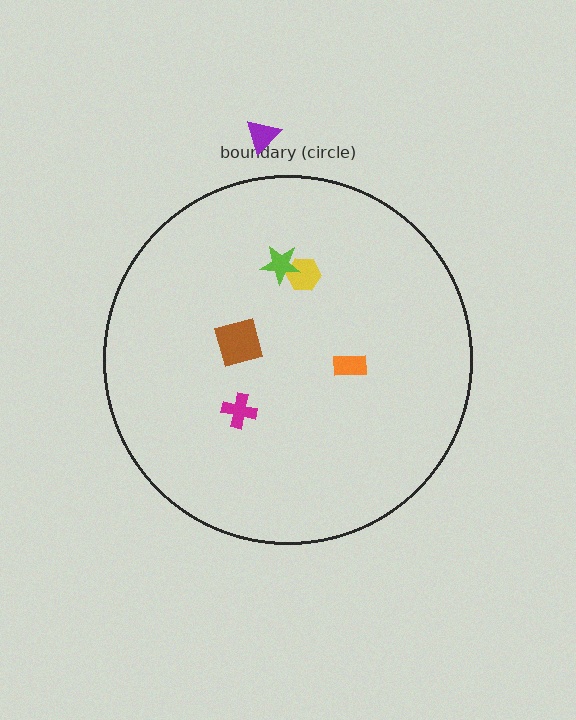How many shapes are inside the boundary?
5 inside, 1 outside.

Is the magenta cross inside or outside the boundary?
Inside.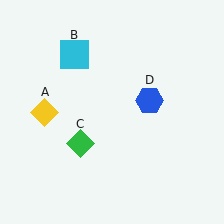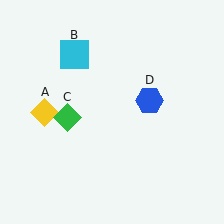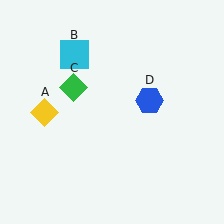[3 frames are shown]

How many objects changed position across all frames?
1 object changed position: green diamond (object C).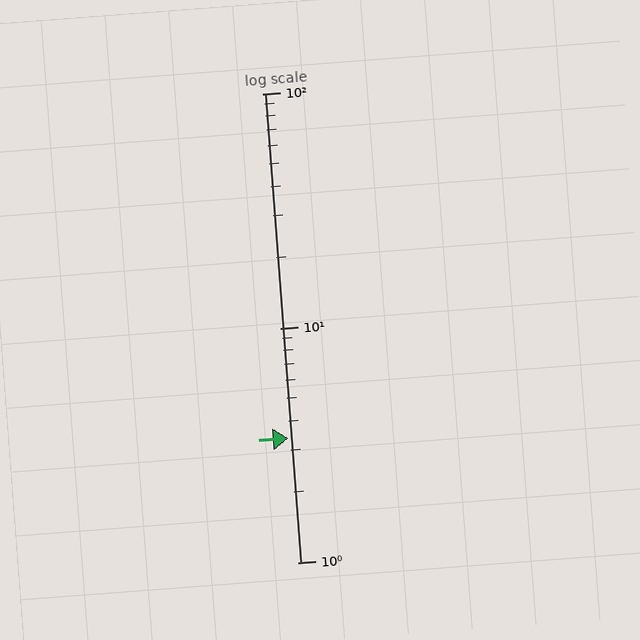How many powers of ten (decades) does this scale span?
The scale spans 2 decades, from 1 to 100.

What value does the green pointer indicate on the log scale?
The pointer indicates approximately 3.4.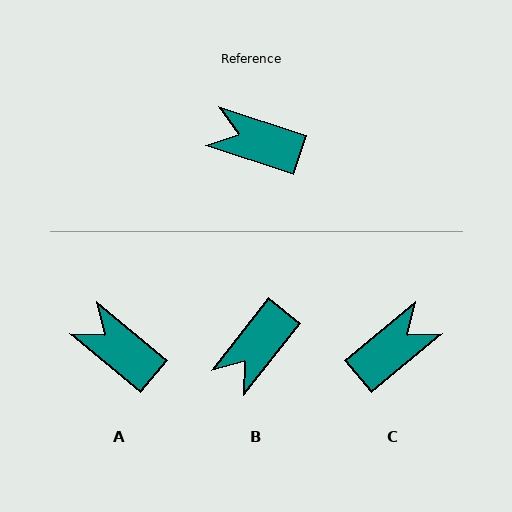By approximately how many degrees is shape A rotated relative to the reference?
Approximately 22 degrees clockwise.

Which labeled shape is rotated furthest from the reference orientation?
C, about 122 degrees away.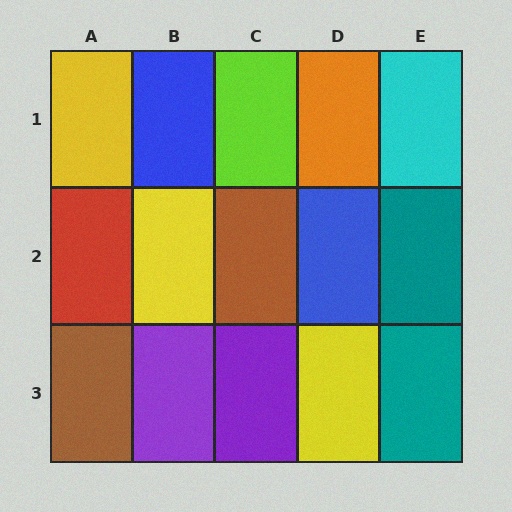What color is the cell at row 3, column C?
Purple.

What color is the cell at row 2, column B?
Yellow.